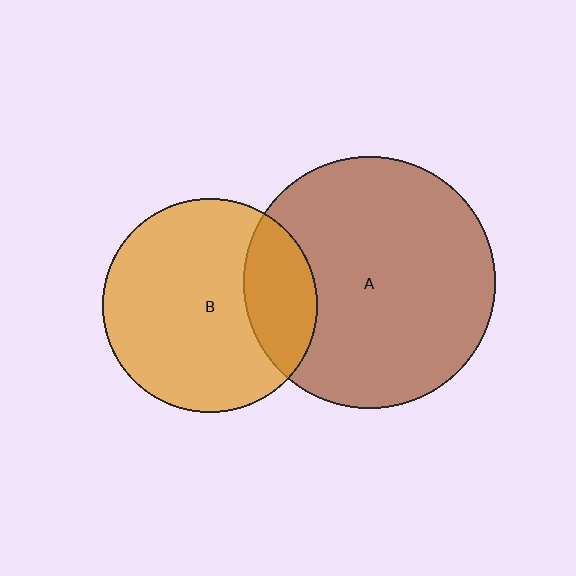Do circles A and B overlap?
Yes.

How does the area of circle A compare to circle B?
Approximately 1.4 times.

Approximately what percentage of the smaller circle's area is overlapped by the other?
Approximately 25%.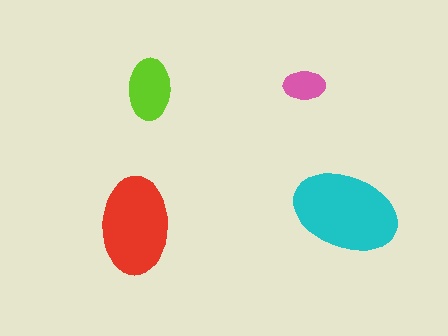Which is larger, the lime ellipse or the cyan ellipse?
The cyan one.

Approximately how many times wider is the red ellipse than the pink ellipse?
About 2.5 times wider.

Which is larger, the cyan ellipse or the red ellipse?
The cyan one.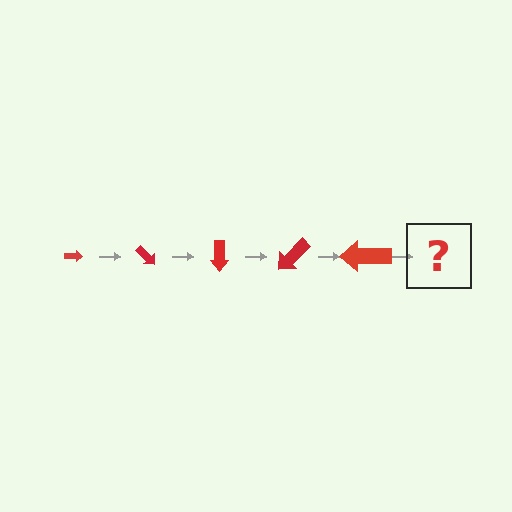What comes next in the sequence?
The next element should be an arrow, larger than the previous one and rotated 225 degrees from the start.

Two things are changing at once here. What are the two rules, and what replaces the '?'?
The two rules are that the arrow grows larger each step and it rotates 45 degrees each step. The '?' should be an arrow, larger than the previous one and rotated 225 degrees from the start.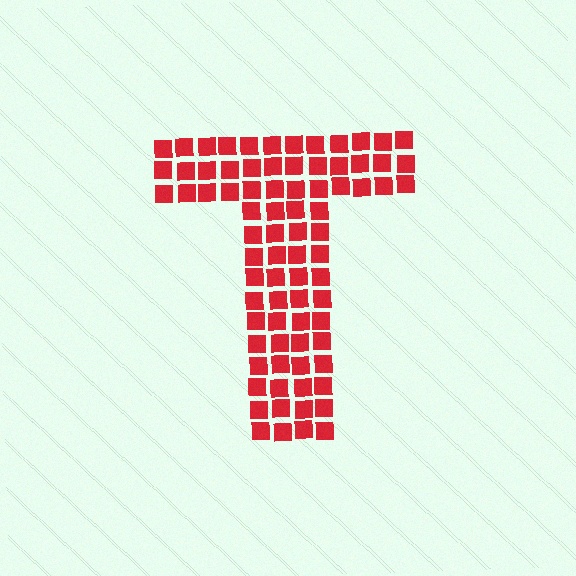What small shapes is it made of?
It is made of small squares.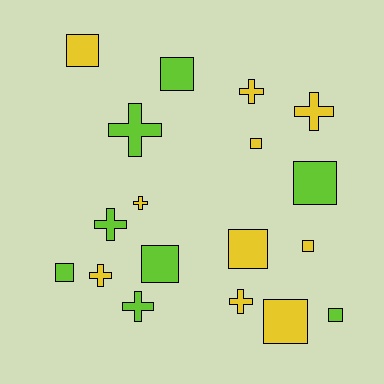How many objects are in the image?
There are 18 objects.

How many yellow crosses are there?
There are 5 yellow crosses.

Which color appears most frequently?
Yellow, with 10 objects.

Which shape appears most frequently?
Square, with 10 objects.